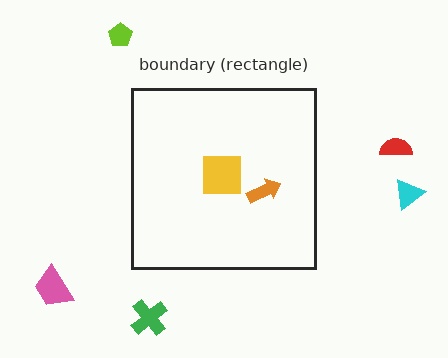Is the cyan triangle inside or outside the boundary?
Outside.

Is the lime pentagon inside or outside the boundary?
Outside.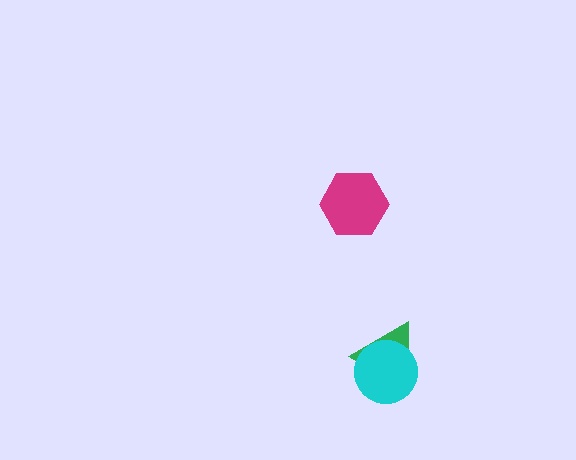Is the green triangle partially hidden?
Yes, it is partially covered by another shape.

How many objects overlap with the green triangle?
1 object overlaps with the green triangle.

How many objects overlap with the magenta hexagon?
0 objects overlap with the magenta hexagon.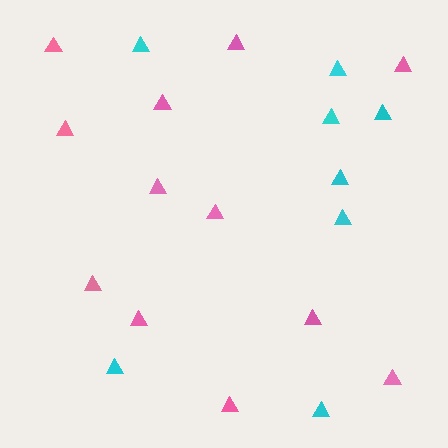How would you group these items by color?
There are 2 groups: one group of pink triangles (12) and one group of cyan triangles (8).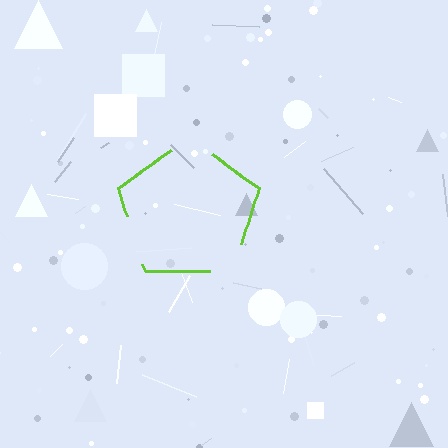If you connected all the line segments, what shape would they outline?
They would outline a pentagon.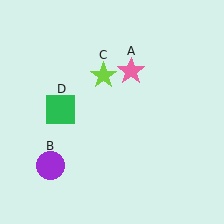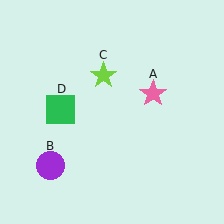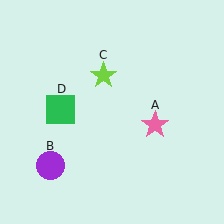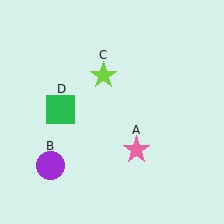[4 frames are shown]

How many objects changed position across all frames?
1 object changed position: pink star (object A).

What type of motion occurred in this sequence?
The pink star (object A) rotated clockwise around the center of the scene.